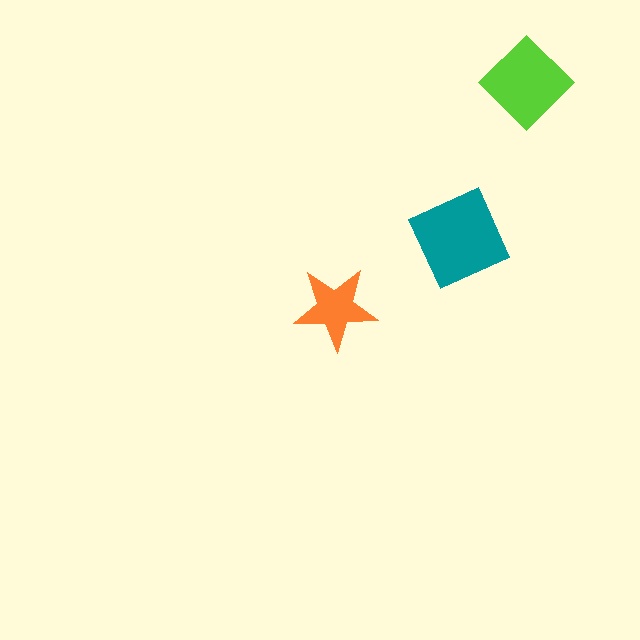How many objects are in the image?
There are 3 objects in the image.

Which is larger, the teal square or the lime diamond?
The teal square.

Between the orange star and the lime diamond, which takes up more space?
The lime diamond.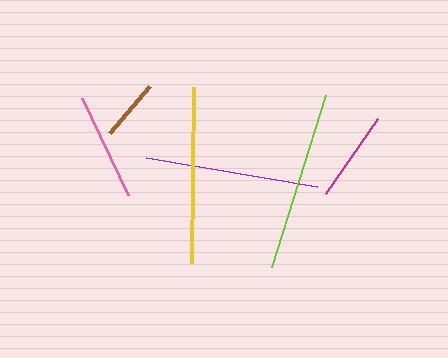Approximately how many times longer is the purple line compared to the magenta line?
The purple line is approximately 1.9 times the length of the magenta line.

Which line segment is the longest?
The lime line is the longest at approximately 180 pixels.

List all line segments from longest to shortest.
From longest to shortest: lime, yellow, purple, pink, magenta, brown.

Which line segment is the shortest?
The brown line is the shortest at approximately 62 pixels.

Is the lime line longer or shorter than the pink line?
The lime line is longer than the pink line.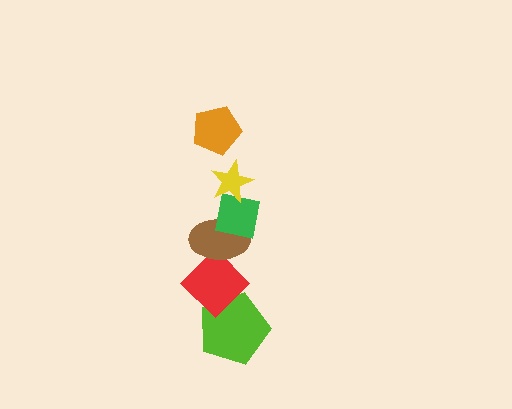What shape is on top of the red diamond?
The brown ellipse is on top of the red diamond.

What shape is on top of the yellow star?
The orange pentagon is on top of the yellow star.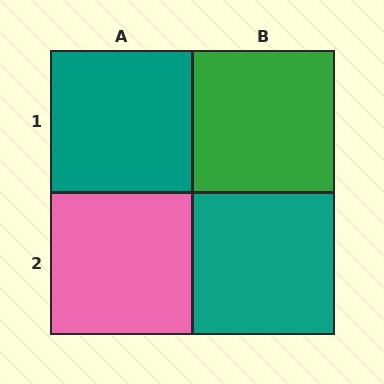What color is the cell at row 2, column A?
Pink.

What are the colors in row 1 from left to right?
Teal, green.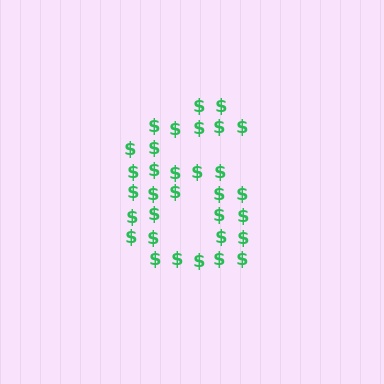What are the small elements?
The small elements are dollar signs.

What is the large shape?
The large shape is the digit 6.